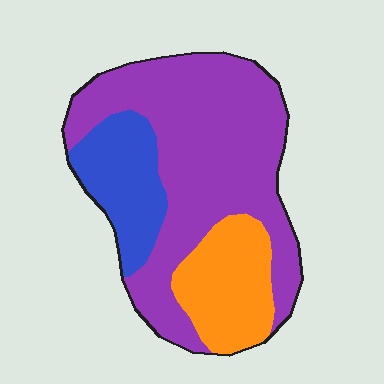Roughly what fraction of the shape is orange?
Orange takes up between a sixth and a third of the shape.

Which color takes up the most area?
Purple, at roughly 60%.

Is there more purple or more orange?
Purple.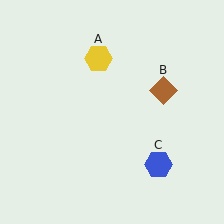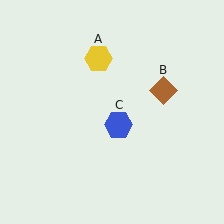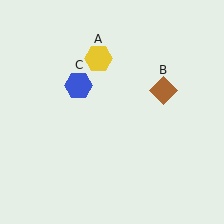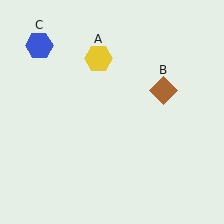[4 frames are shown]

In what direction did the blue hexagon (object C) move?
The blue hexagon (object C) moved up and to the left.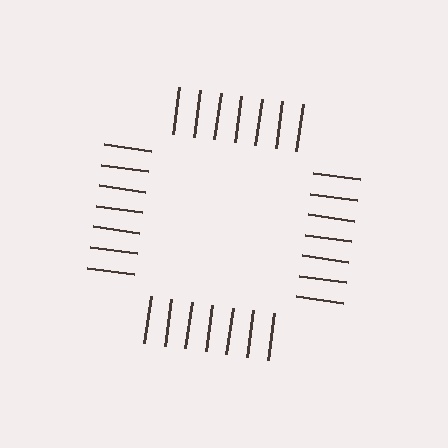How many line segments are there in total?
28 — 7 along each of the 4 edges.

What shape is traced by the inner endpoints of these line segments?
An illusory square — the line segments terminate on its edges but no continuous stroke is drawn.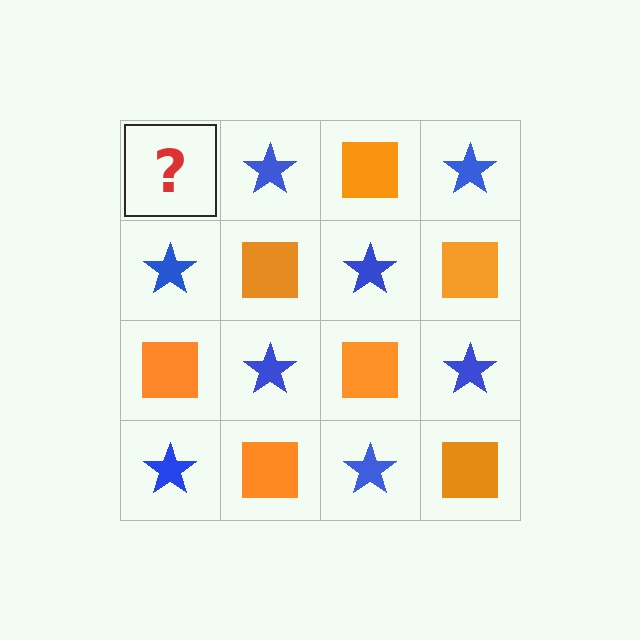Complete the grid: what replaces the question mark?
The question mark should be replaced with an orange square.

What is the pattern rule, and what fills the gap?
The rule is that it alternates orange square and blue star in a checkerboard pattern. The gap should be filled with an orange square.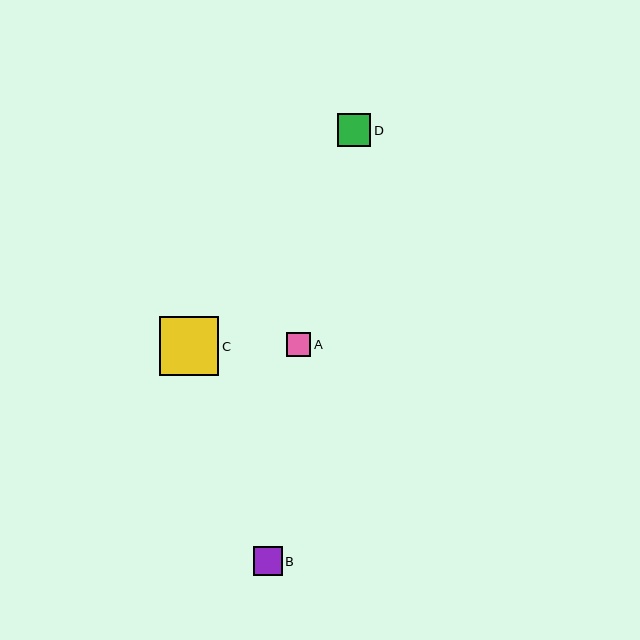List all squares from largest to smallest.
From largest to smallest: C, D, B, A.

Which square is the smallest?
Square A is the smallest with a size of approximately 24 pixels.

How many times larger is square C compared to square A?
Square C is approximately 2.5 times the size of square A.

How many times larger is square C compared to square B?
Square C is approximately 2.1 times the size of square B.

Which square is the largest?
Square C is the largest with a size of approximately 59 pixels.